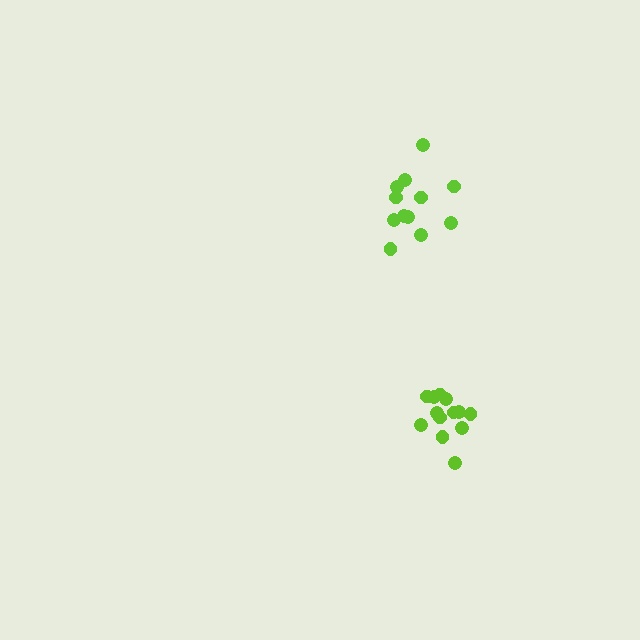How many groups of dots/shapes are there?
There are 2 groups.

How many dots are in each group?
Group 1: 13 dots, Group 2: 12 dots (25 total).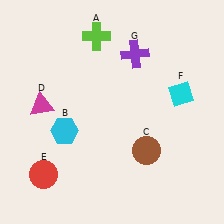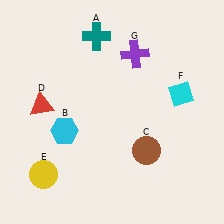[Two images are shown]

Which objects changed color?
A changed from lime to teal. D changed from magenta to red. E changed from red to yellow.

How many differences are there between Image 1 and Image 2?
There are 3 differences between the two images.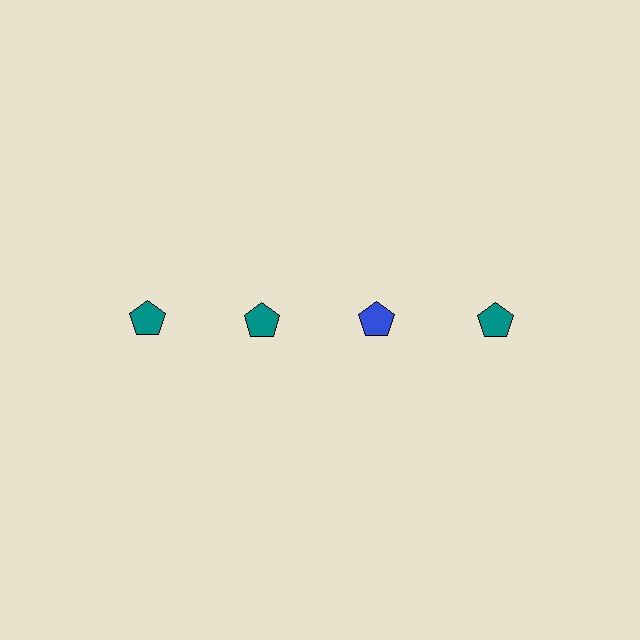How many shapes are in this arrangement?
There are 4 shapes arranged in a grid pattern.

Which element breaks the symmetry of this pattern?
The blue pentagon in the top row, center column breaks the symmetry. All other shapes are teal pentagons.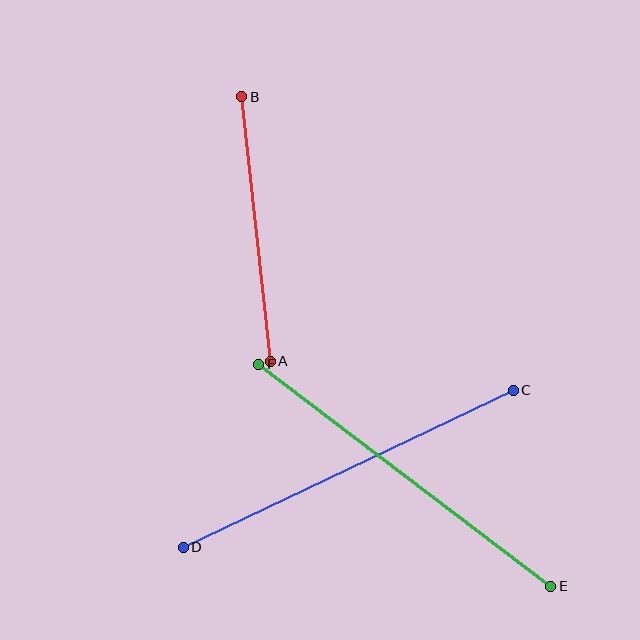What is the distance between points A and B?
The distance is approximately 266 pixels.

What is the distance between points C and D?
The distance is approximately 365 pixels.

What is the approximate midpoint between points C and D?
The midpoint is at approximately (348, 469) pixels.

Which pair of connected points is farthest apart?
Points E and F are farthest apart.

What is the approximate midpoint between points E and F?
The midpoint is at approximately (405, 475) pixels.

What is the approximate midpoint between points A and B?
The midpoint is at approximately (256, 229) pixels.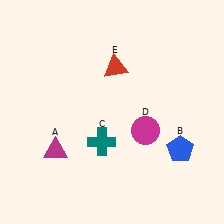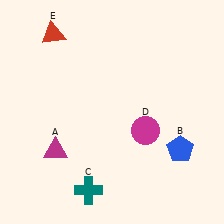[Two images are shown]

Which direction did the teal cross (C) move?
The teal cross (C) moved down.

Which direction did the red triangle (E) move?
The red triangle (E) moved left.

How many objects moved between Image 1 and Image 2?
2 objects moved between the two images.